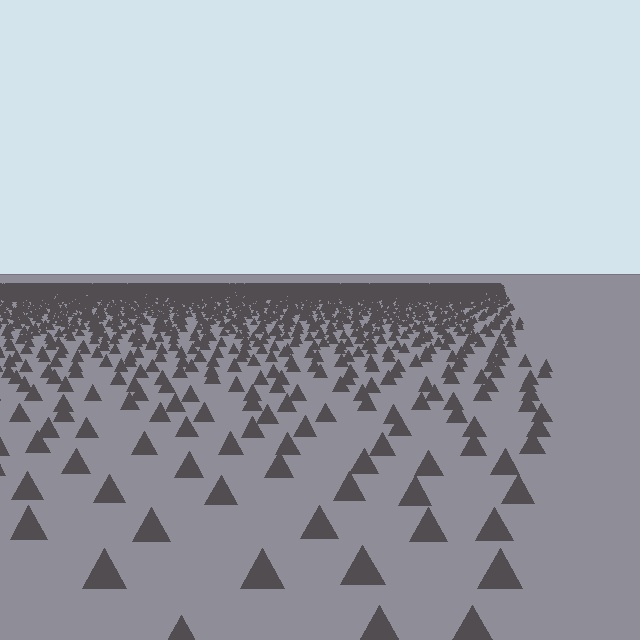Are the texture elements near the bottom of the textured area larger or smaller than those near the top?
Larger. Near the bottom, elements are closer to the viewer and appear at a bigger on-screen size.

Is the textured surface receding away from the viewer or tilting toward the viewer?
The surface is receding away from the viewer. Texture elements get smaller and denser toward the top.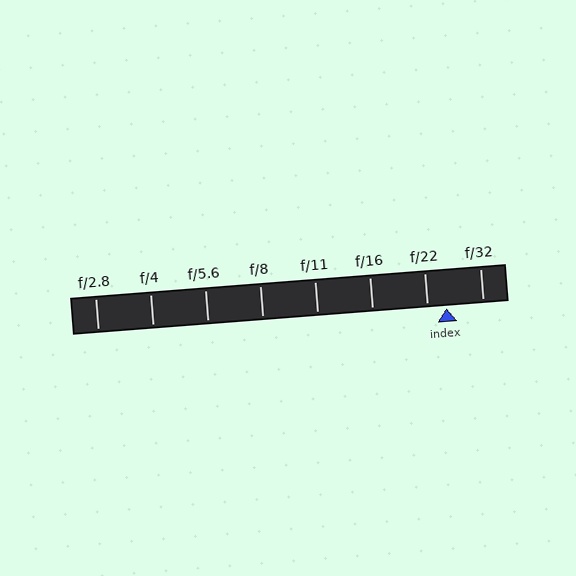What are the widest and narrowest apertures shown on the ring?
The widest aperture shown is f/2.8 and the narrowest is f/32.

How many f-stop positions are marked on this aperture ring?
There are 8 f-stop positions marked.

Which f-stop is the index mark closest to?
The index mark is closest to f/22.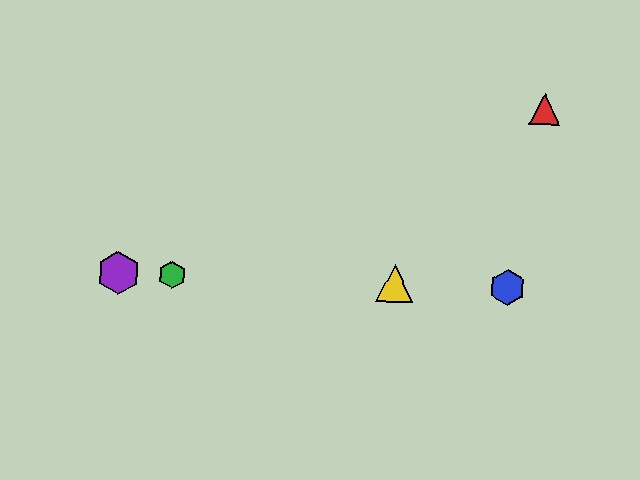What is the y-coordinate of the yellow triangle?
The yellow triangle is at y≈283.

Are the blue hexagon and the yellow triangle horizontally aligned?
Yes, both are at y≈287.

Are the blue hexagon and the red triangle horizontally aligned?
No, the blue hexagon is at y≈287 and the red triangle is at y≈109.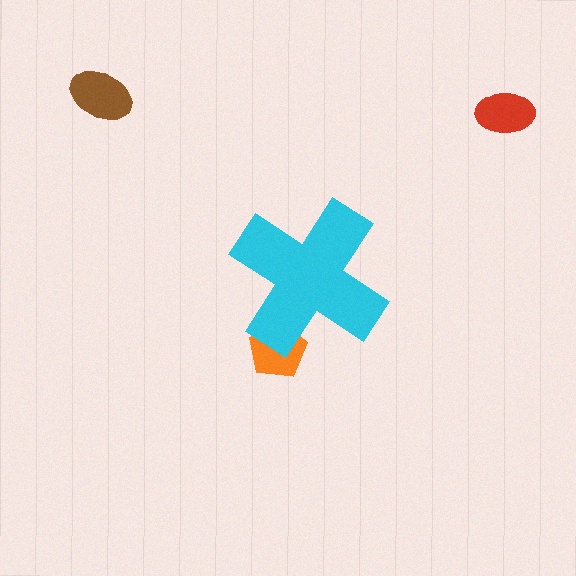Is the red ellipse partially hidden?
No, the red ellipse is fully visible.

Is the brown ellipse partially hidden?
No, the brown ellipse is fully visible.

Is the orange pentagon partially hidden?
Yes, the orange pentagon is partially hidden behind the cyan cross.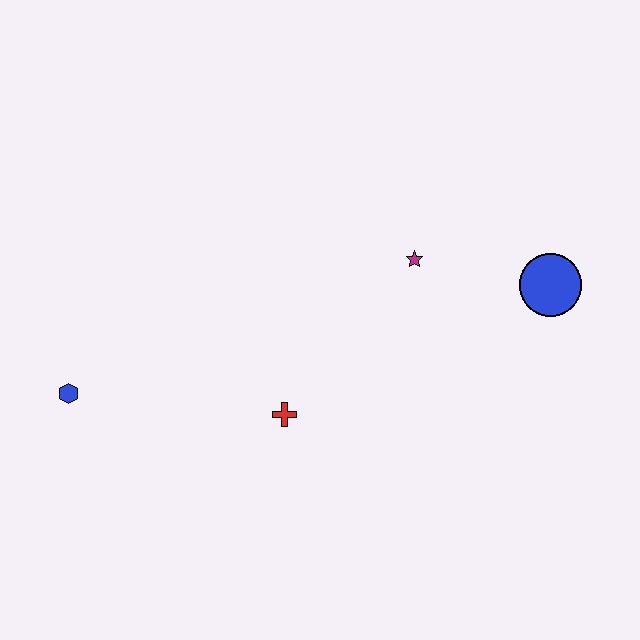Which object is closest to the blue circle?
The magenta star is closest to the blue circle.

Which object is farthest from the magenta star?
The blue hexagon is farthest from the magenta star.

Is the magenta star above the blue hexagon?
Yes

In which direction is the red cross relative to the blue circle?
The red cross is to the left of the blue circle.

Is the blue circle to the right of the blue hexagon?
Yes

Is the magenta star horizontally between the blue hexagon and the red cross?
No